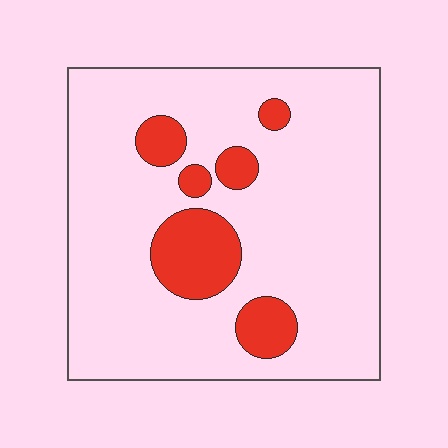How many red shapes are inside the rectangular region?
6.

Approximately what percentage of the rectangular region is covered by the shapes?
Approximately 15%.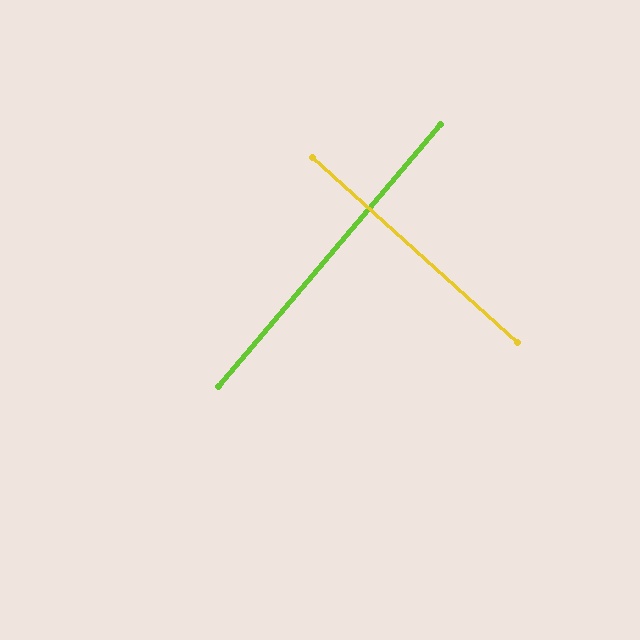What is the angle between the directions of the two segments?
Approximately 88 degrees.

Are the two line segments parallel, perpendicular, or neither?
Perpendicular — they meet at approximately 88°.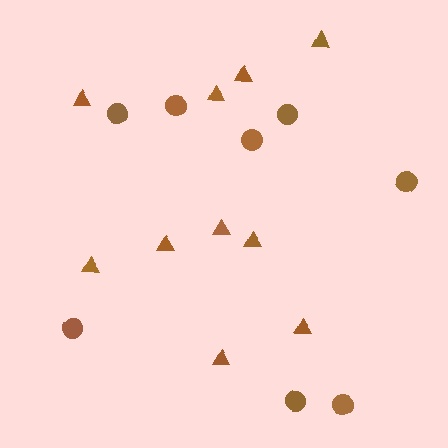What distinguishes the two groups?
There are 2 groups: one group of triangles (10) and one group of circles (8).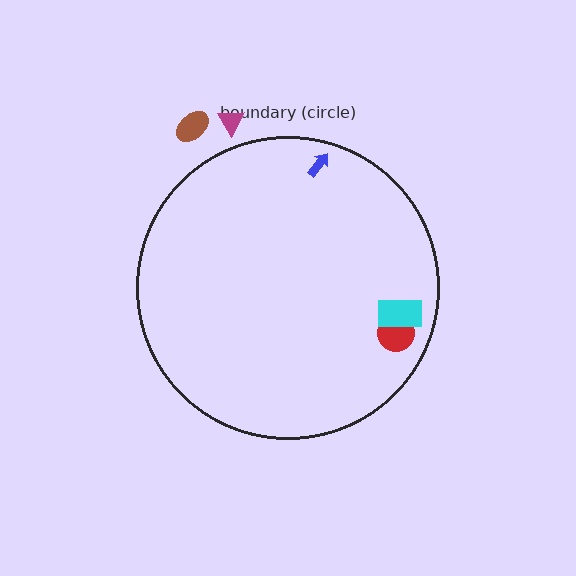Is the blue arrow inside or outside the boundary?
Inside.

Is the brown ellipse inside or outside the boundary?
Outside.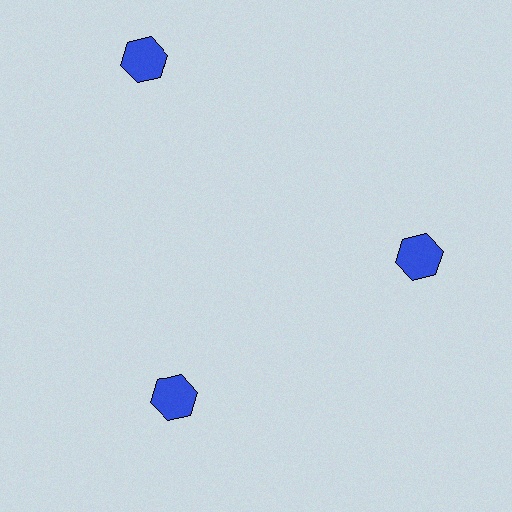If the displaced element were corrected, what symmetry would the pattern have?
It would have 3-fold rotational symmetry — the pattern would map onto itself every 120 degrees.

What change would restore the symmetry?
The symmetry would be restored by moving it inward, back onto the ring so that all 3 hexagons sit at equal angles and equal distance from the center.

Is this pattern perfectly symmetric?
No. The 3 blue hexagons are arranged in a ring, but one element near the 11 o'clock position is pushed outward from the center, breaking the 3-fold rotational symmetry.